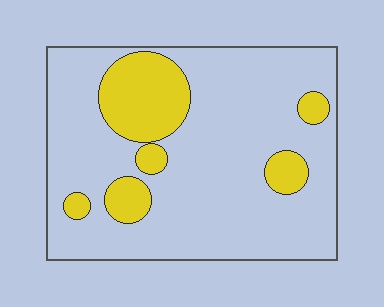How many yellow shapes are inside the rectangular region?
6.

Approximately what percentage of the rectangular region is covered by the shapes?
Approximately 20%.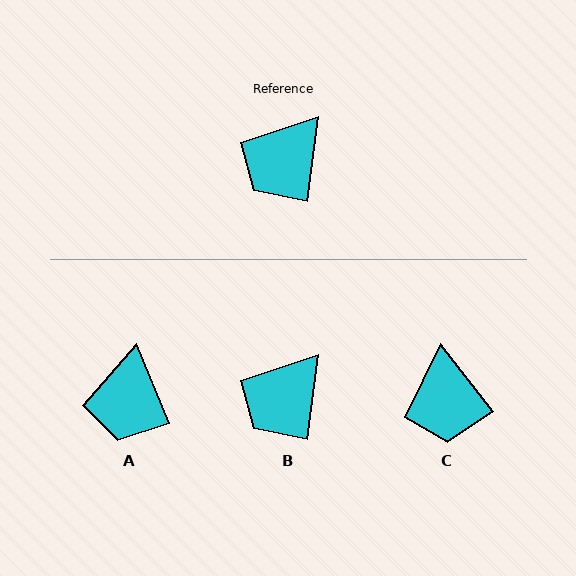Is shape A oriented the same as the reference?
No, it is off by about 30 degrees.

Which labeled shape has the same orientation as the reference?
B.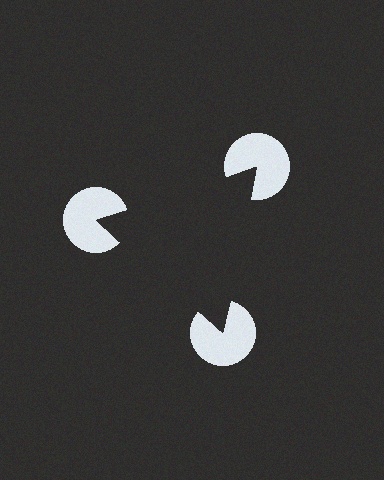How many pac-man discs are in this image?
There are 3 — one at each vertex of the illusory triangle.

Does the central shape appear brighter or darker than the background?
It typically appears slightly darker than the background, even though no actual brightness change is drawn.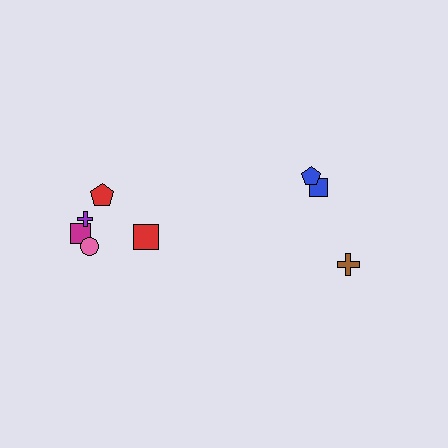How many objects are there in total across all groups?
There are 8 objects.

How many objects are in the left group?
There are 5 objects.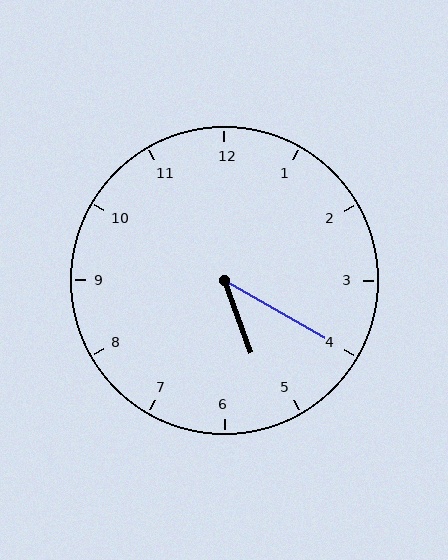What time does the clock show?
5:20.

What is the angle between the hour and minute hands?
Approximately 40 degrees.